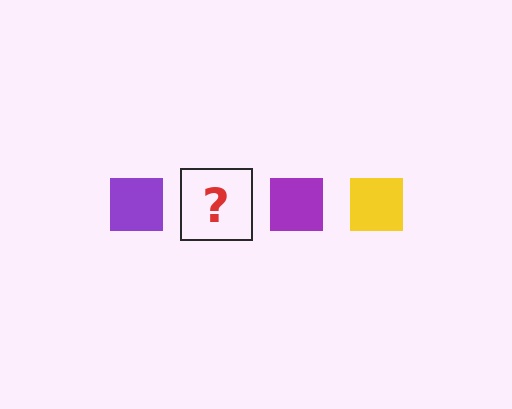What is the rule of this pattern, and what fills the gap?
The rule is that the pattern cycles through purple, yellow squares. The gap should be filled with a yellow square.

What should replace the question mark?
The question mark should be replaced with a yellow square.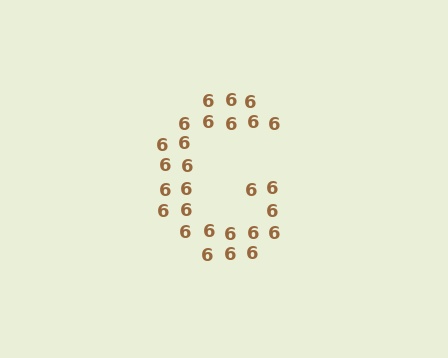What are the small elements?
The small elements are digit 6's.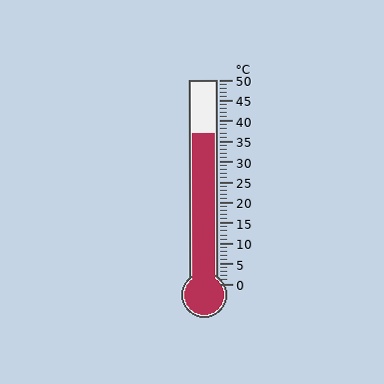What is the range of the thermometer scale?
The thermometer scale ranges from 0°C to 50°C.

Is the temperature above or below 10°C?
The temperature is above 10°C.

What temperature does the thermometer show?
The thermometer shows approximately 37°C.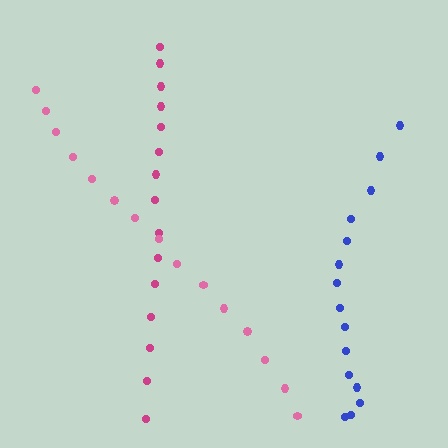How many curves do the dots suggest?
There are 3 distinct paths.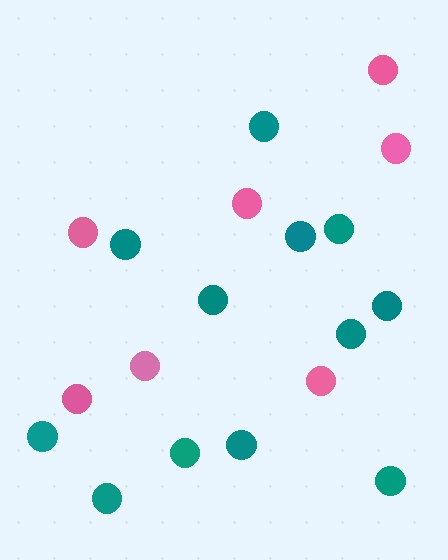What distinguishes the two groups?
There are 2 groups: one group of pink circles (7) and one group of teal circles (12).